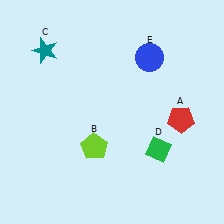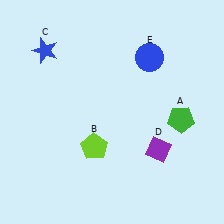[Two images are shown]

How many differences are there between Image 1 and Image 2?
There are 3 differences between the two images.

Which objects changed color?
A changed from red to green. C changed from teal to blue. D changed from green to purple.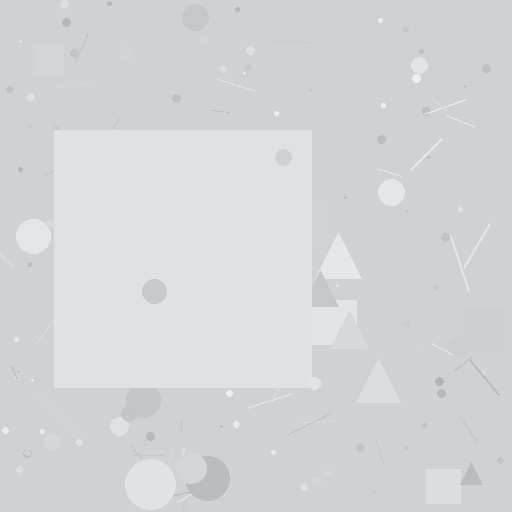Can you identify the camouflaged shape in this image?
The camouflaged shape is a square.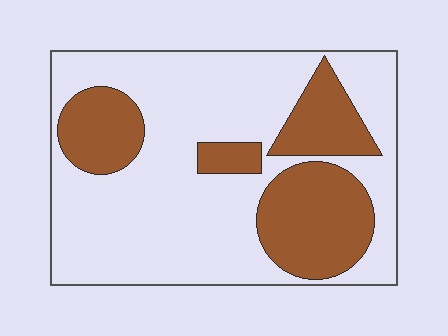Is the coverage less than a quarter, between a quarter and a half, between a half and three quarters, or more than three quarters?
Between a quarter and a half.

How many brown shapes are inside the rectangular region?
4.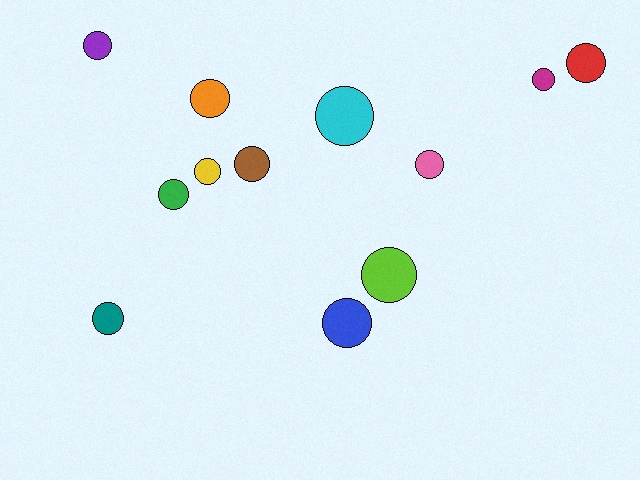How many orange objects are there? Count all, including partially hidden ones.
There is 1 orange object.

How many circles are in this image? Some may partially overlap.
There are 12 circles.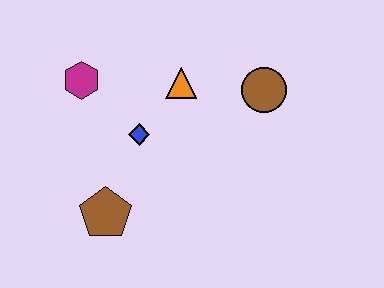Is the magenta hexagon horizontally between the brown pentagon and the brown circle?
No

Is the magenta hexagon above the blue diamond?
Yes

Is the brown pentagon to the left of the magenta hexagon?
No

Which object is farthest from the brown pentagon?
The brown circle is farthest from the brown pentagon.